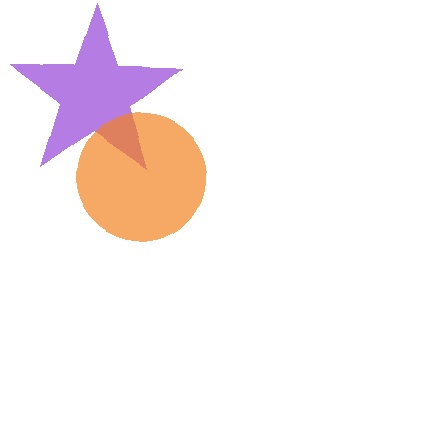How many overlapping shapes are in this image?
There are 2 overlapping shapes in the image.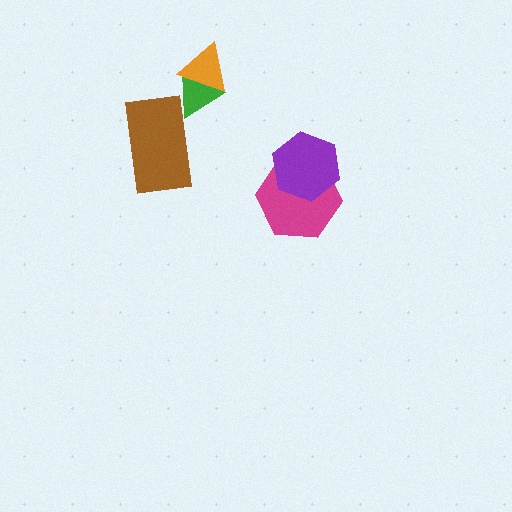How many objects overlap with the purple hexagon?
1 object overlaps with the purple hexagon.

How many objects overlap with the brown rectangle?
1 object overlaps with the brown rectangle.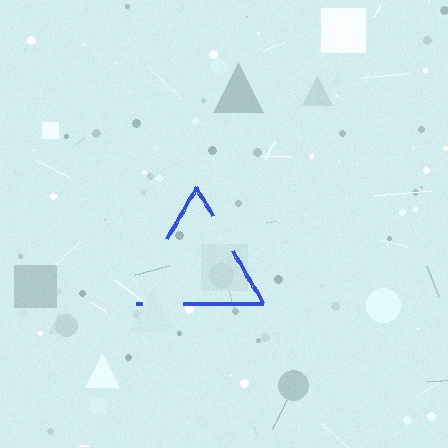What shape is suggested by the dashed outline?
The dashed outline suggests a triangle.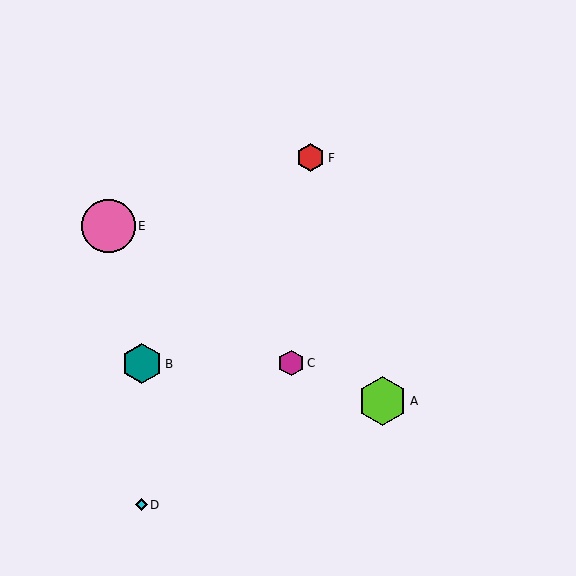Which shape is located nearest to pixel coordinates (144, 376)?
The teal hexagon (labeled B) at (142, 364) is nearest to that location.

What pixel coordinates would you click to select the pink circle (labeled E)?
Click at (109, 226) to select the pink circle E.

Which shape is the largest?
The pink circle (labeled E) is the largest.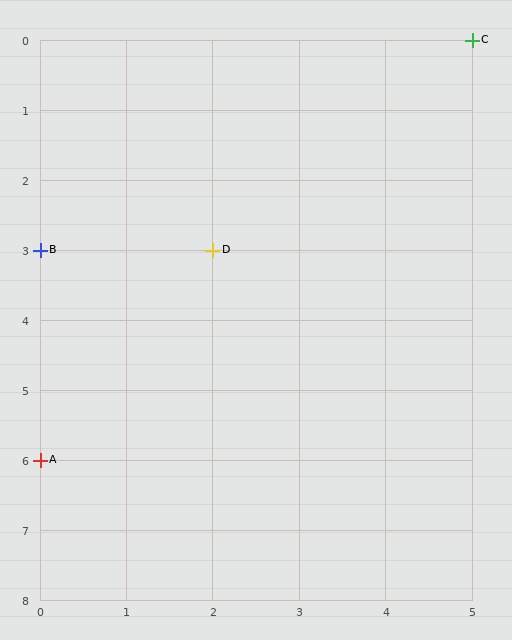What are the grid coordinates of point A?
Point A is at grid coordinates (0, 6).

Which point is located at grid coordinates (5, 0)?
Point C is at (5, 0).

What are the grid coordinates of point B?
Point B is at grid coordinates (0, 3).